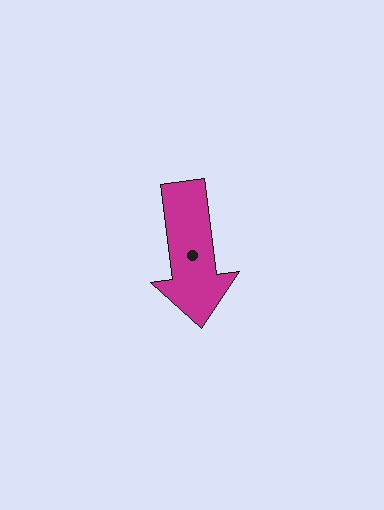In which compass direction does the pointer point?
South.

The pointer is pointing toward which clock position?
Roughly 6 o'clock.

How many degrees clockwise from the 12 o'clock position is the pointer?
Approximately 173 degrees.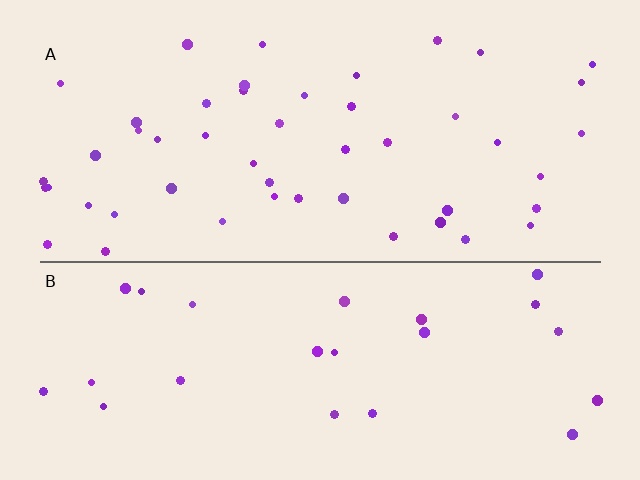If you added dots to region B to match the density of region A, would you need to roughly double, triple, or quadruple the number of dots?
Approximately double.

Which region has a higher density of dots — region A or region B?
A (the top).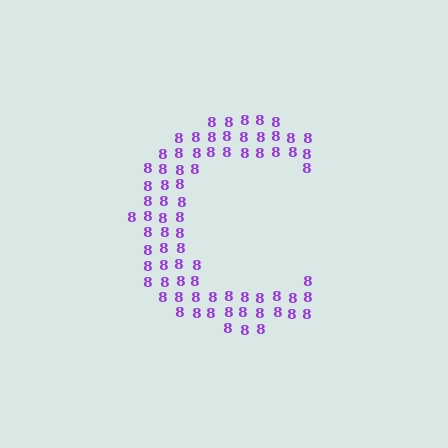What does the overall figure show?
The overall figure shows the letter C.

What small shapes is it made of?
It is made of small digit 8's.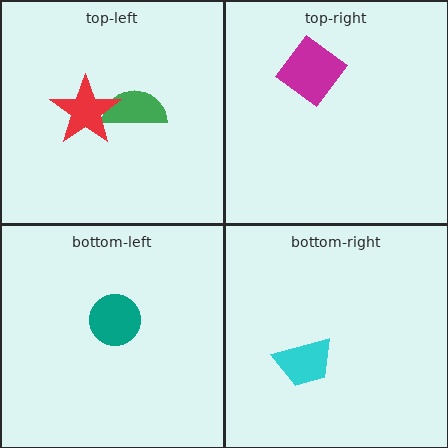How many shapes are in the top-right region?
1.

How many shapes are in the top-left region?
2.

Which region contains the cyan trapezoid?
The bottom-right region.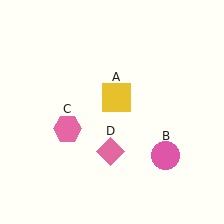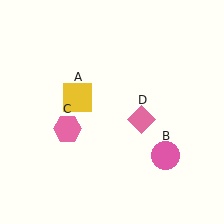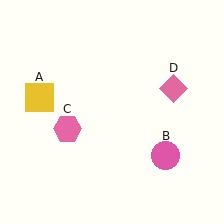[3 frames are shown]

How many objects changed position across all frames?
2 objects changed position: yellow square (object A), pink diamond (object D).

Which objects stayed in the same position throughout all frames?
Pink circle (object B) and pink hexagon (object C) remained stationary.